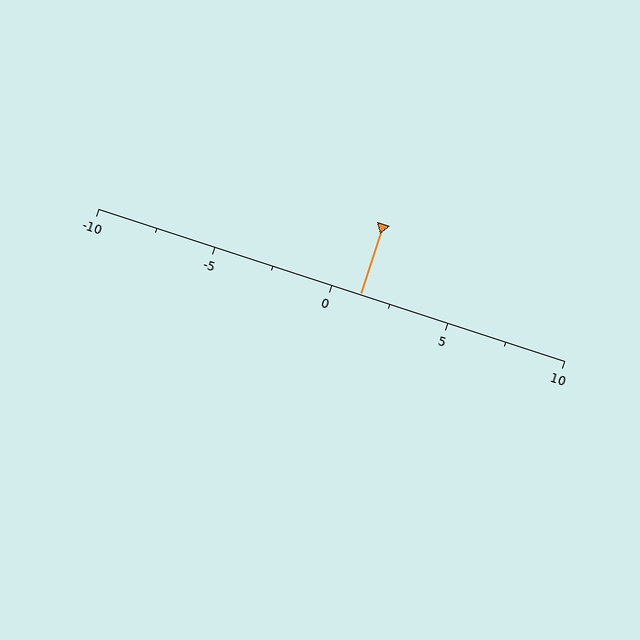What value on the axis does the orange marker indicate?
The marker indicates approximately 1.2.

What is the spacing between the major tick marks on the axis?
The major ticks are spaced 5 apart.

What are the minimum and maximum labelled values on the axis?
The axis runs from -10 to 10.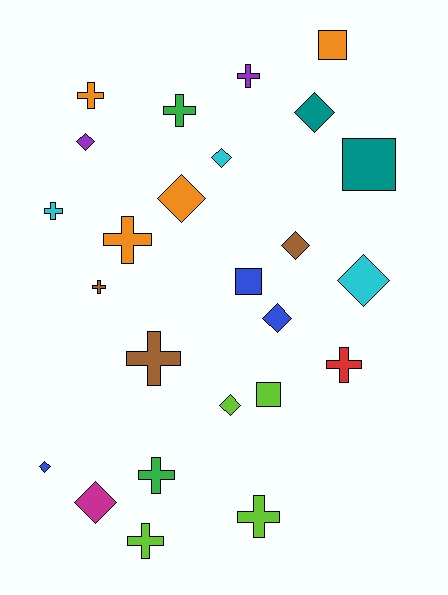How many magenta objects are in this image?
There is 1 magenta object.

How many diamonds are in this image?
There are 10 diamonds.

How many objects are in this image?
There are 25 objects.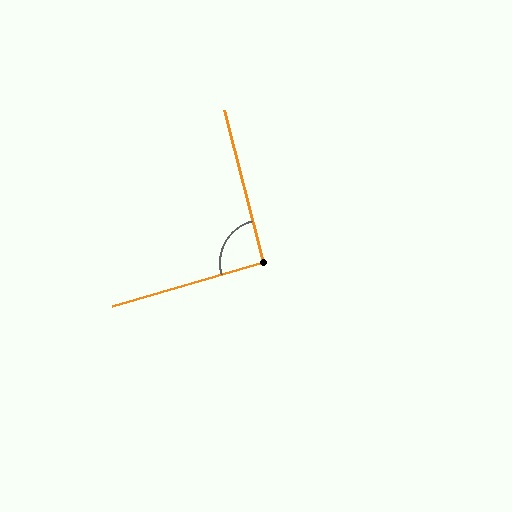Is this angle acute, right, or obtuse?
It is approximately a right angle.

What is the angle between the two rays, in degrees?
Approximately 92 degrees.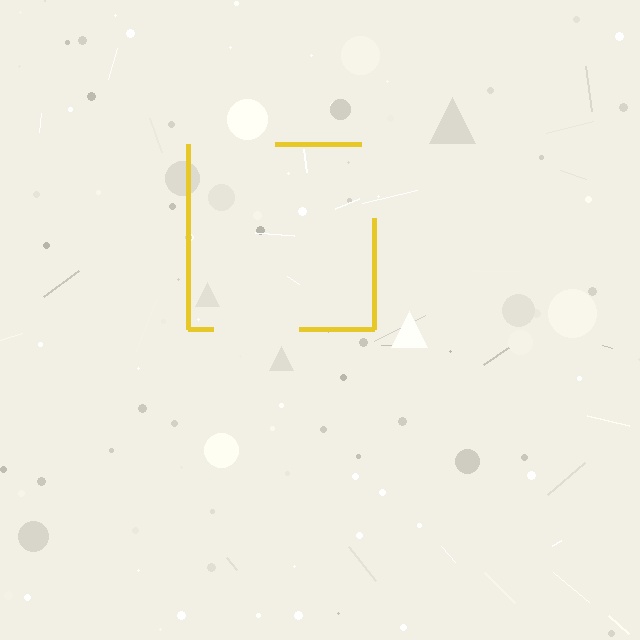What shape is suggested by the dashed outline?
The dashed outline suggests a square.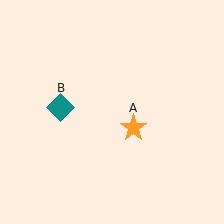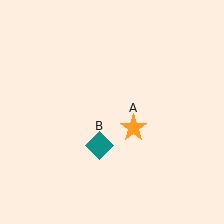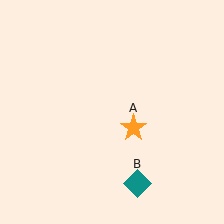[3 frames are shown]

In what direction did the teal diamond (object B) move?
The teal diamond (object B) moved down and to the right.